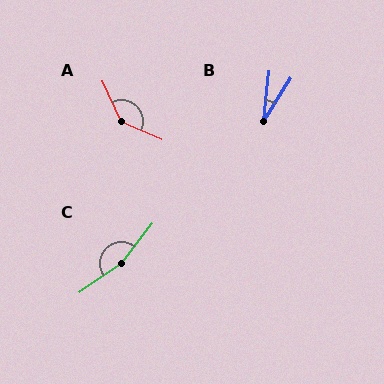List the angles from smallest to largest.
B (26°), A (137°), C (162°).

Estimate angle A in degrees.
Approximately 137 degrees.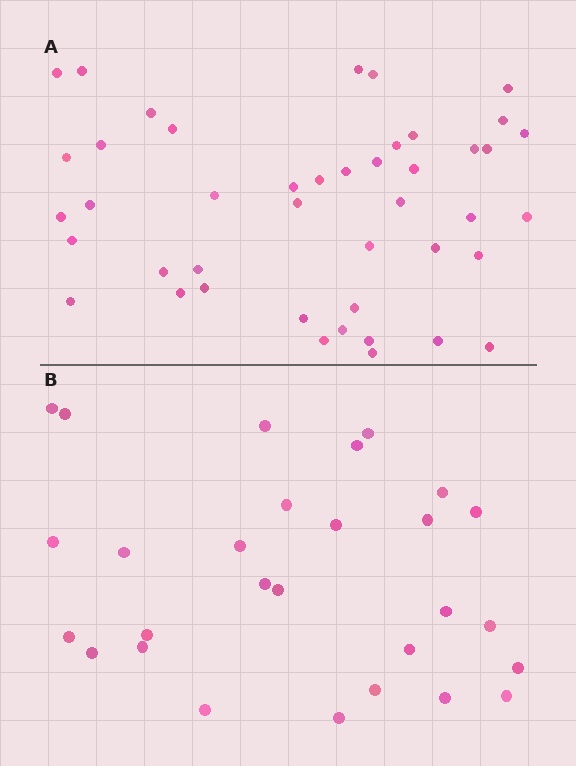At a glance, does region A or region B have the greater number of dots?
Region A (the top region) has more dots.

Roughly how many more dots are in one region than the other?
Region A has approximately 15 more dots than region B.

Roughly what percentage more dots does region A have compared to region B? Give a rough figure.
About 55% more.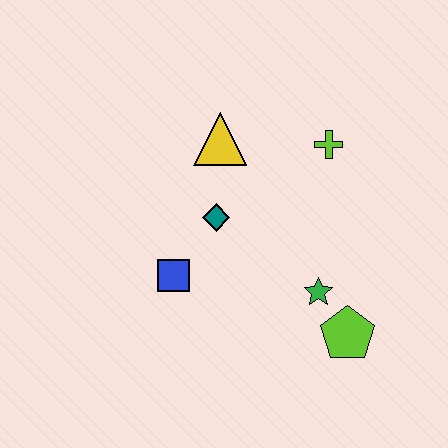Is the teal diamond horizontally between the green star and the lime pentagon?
No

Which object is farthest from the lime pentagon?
The yellow triangle is farthest from the lime pentagon.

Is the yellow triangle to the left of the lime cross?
Yes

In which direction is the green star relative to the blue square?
The green star is to the right of the blue square.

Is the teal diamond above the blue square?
Yes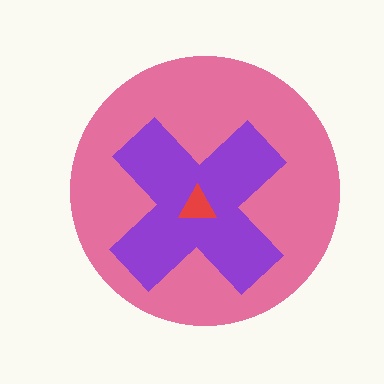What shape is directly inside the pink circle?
The purple cross.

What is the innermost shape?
The red triangle.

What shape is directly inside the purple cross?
The red triangle.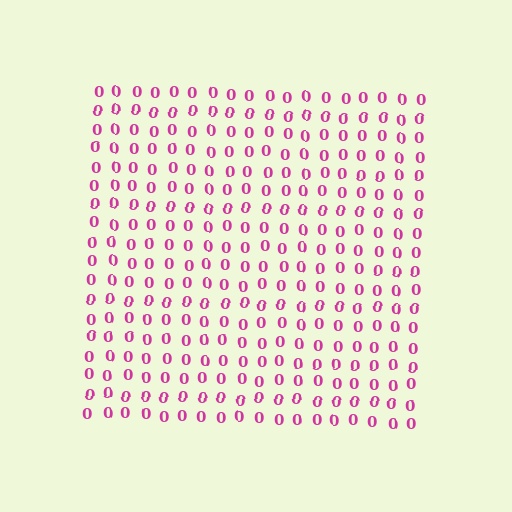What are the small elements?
The small elements are digit 0's.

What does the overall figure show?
The overall figure shows a square.